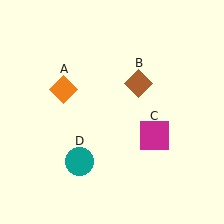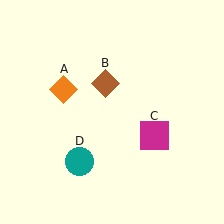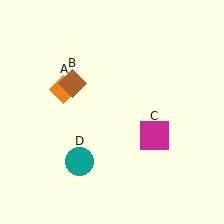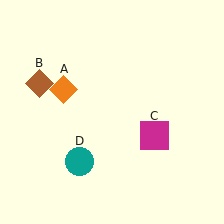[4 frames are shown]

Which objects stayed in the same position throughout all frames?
Orange diamond (object A) and magenta square (object C) and teal circle (object D) remained stationary.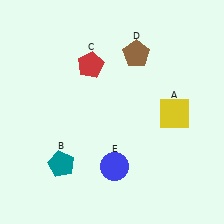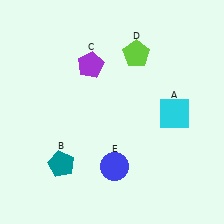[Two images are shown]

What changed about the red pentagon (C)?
In Image 1, C is red. In Image 2, it changed to purple.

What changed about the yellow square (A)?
In Image 1, A is yellow. In Image 2, it changed to cyan.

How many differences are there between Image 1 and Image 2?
There are 3 differences between the two images.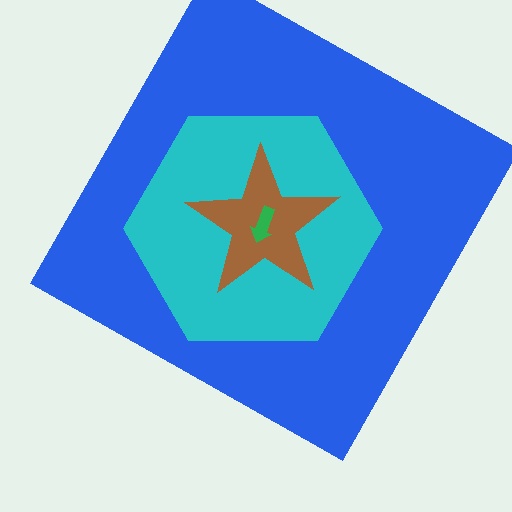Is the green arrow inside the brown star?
Yes.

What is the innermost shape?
The green arrow.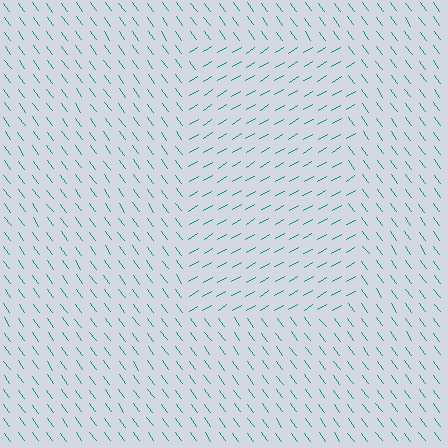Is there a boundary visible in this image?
Yes, there is a texture boundary formed by a change in line orientation.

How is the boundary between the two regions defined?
The boundary is defined purely by a change in line orientation (approximately 84 degrees difference). All lines are the same color and thickness.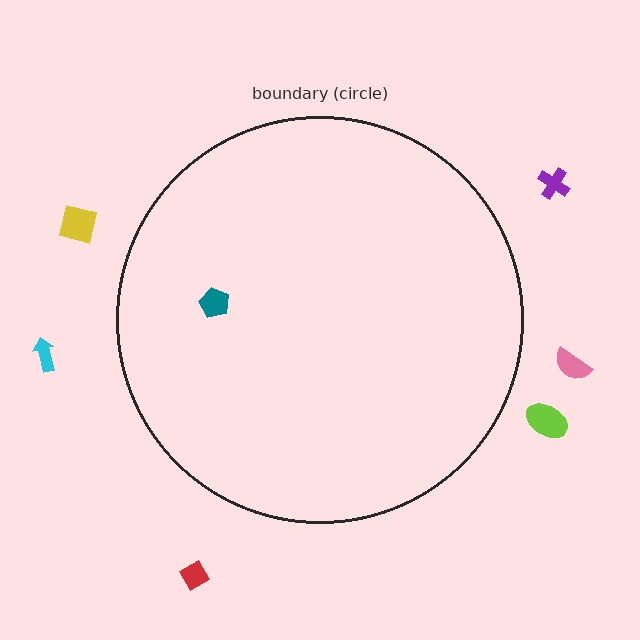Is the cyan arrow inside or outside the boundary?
Outside.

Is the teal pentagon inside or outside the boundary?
Inside.